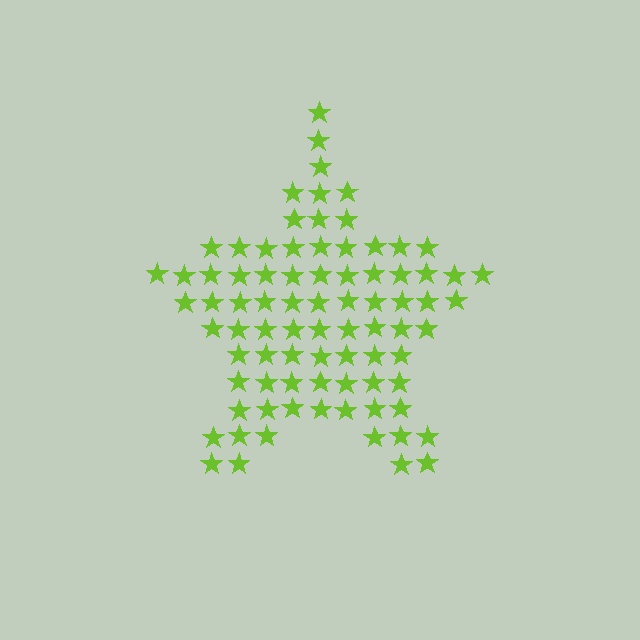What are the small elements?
The small elements are stars.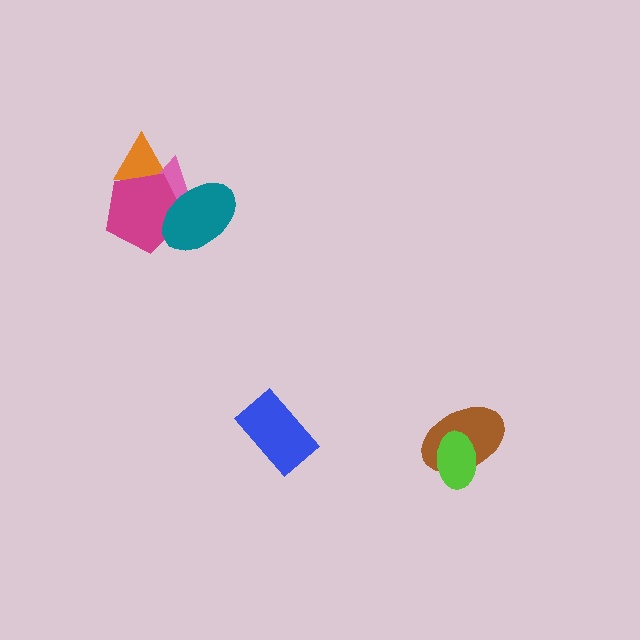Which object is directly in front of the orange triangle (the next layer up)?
The pink triangle is directly in front of the orange triangle.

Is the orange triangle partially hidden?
Yes, it is partially covered by another shape.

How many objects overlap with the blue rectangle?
0 objects overlap with the blue rectangle.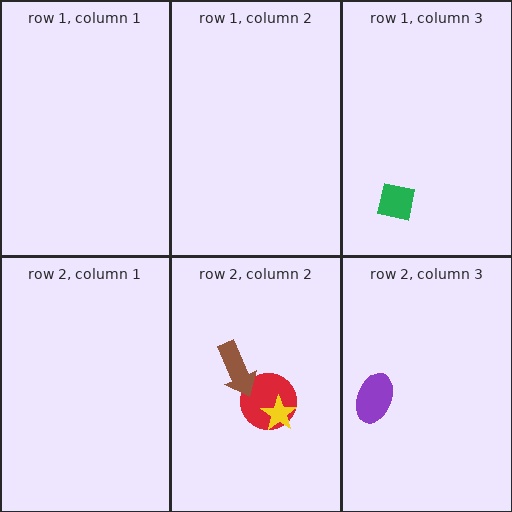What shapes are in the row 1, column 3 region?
The green square.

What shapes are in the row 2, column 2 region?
The red circle, the brown arrow, the yellow star.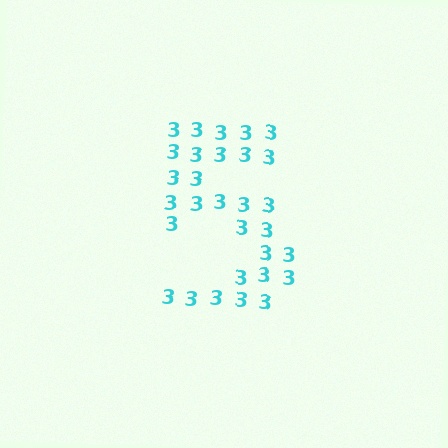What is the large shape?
The large shape is the digit 5.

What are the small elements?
The small elements are digit 3's.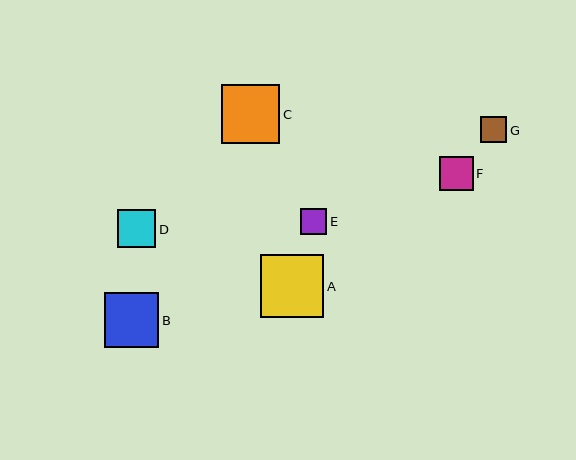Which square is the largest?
Square A is the largest with a size of approximately 63 pixels.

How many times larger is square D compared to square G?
Square D is approximately 1.5 times the size of square G.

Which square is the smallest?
Square E is the smallest with a size of approximately 26 pixels.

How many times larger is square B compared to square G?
Square B is approximately 2.1 times the size of square G.